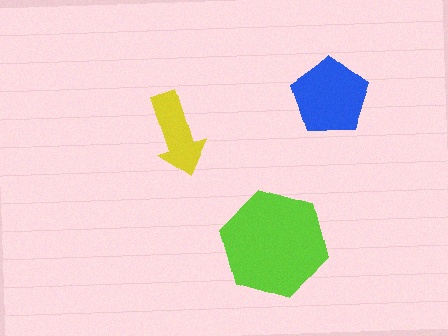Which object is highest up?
The blue pentagon is topmost.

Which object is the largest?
The lime hexagon.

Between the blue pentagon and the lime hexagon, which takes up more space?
The lime hexagon.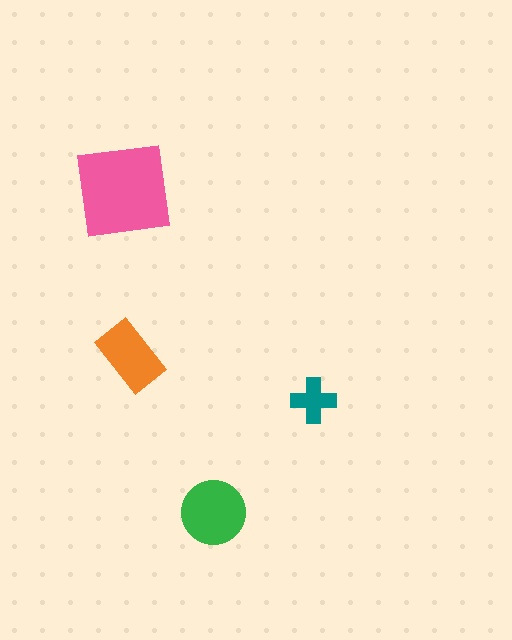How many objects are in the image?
There are 4 objects in the image.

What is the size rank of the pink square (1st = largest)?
1st.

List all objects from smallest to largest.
The teal cross, the orange rectangle, the green circle, the pink square.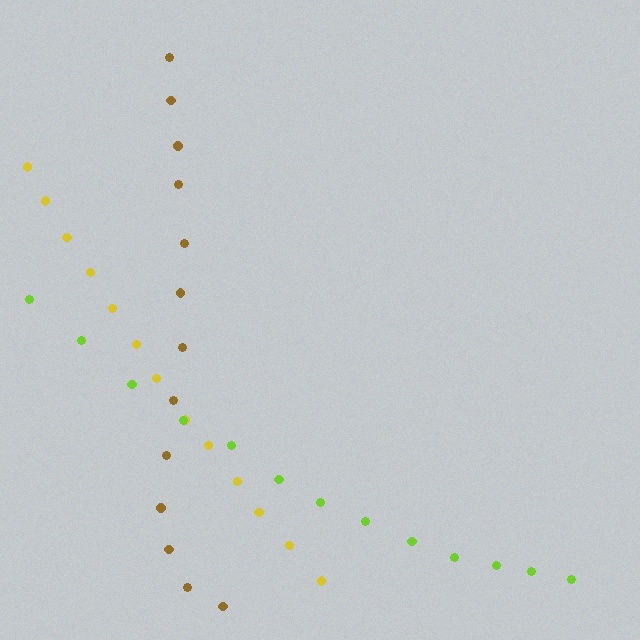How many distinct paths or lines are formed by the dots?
There are 3 distinct paths.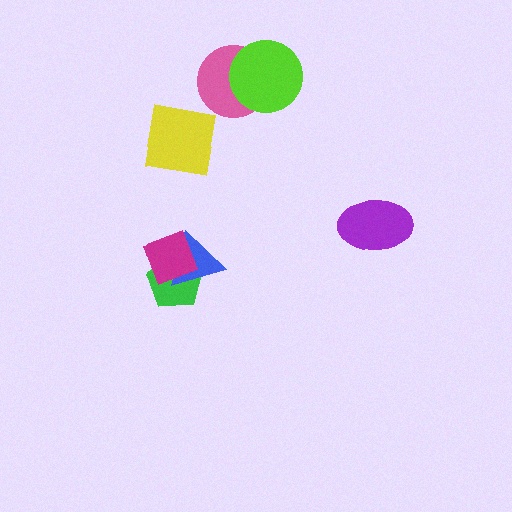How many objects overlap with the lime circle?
1 object overlaps with the lime circle.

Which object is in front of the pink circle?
The lime circle is in front of the pink circle.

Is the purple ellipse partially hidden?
No, no other shape covers it.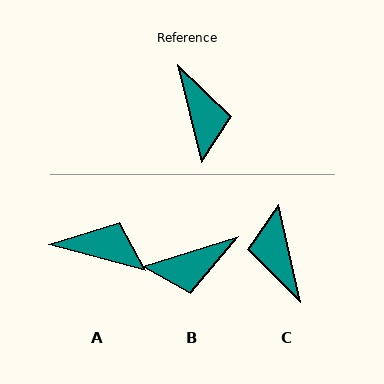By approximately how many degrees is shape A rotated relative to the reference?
Approximately 61 degrees counter-clockwise.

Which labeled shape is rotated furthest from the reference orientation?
C, about 179 degrees away.